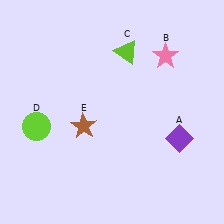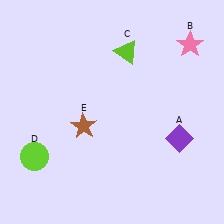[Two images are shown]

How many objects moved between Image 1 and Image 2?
2 objects moved between the two images.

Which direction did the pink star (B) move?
The pink star (B) moved right.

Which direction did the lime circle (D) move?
The lime circle (D) moved down.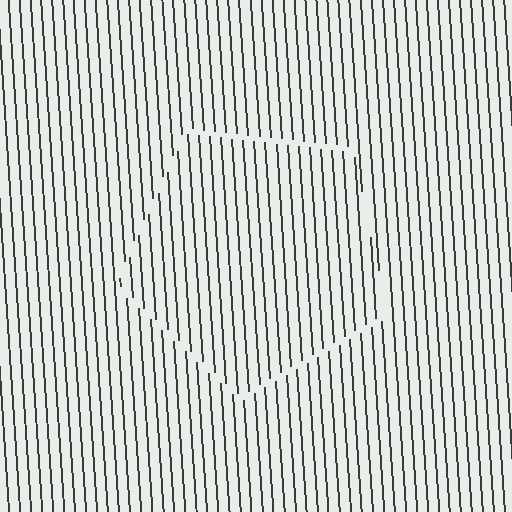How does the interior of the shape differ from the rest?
The interior of the shape contains the same grating, shifted by half a period — the contour is defined by the phase discontinuity where line-ends from the inner and outer gratings abut.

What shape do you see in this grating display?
An illusory pentagon. The interior of the shape contains the same grating, shifted by half a period — the contour is defined by the phase discontinuity where line-ends from the inner and outer gratings abut.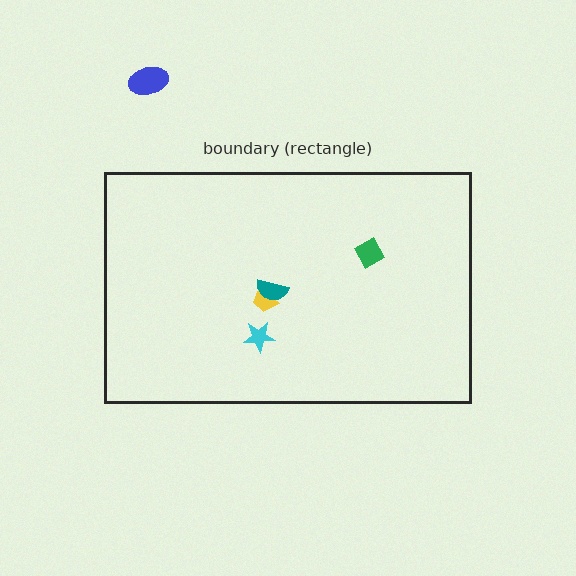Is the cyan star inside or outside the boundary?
Inside.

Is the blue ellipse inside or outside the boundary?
Outside.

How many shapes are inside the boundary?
4 inside, 1 outside.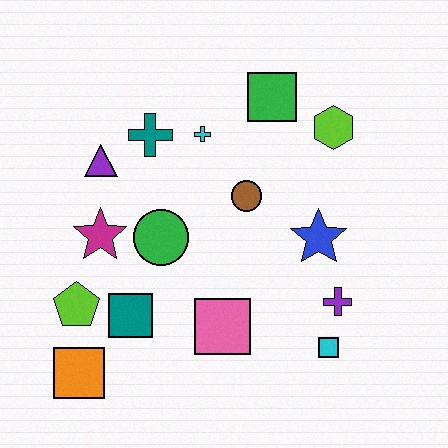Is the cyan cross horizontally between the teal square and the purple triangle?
No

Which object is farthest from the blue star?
The orange square is farthest from the blue star.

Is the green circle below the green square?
Yes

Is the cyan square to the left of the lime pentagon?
No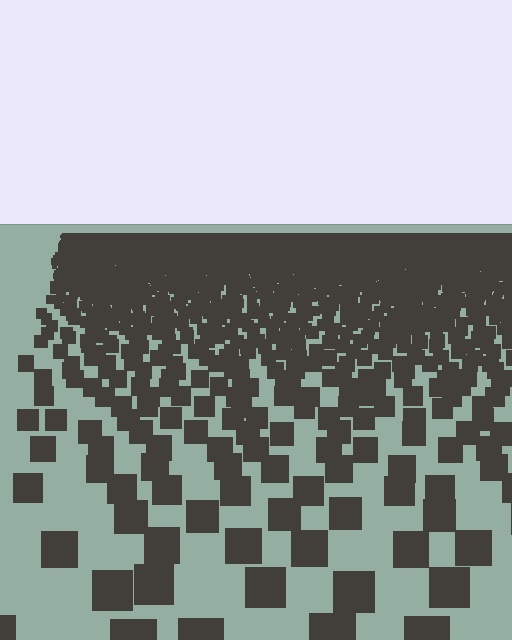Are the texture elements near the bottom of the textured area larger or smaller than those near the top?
Larger. Near the bottom, elements are closer to the viewer and appear at a bigger on-screen size.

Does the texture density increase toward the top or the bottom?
Density increases toward the top.